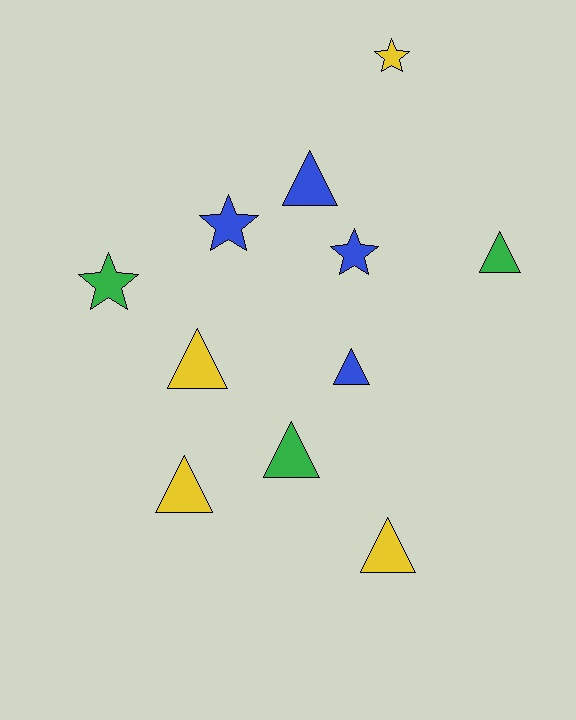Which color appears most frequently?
Yellow, with 4 objects.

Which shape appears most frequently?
Triangle, with 7 objects.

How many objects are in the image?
There are 11 objects.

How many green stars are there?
There is 1 green star.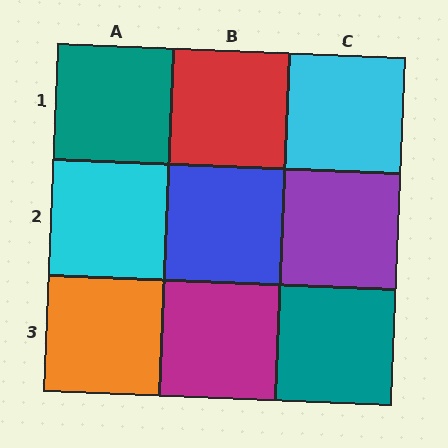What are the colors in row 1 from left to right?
Teal, red, cyan.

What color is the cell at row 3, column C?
Teal.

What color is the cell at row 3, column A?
Orange.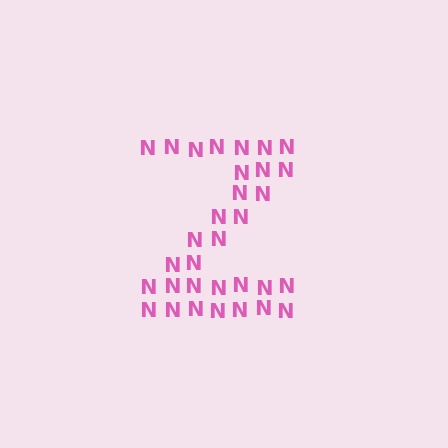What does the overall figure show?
The overall figure shows the letter Z.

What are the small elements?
The small elements are letter N's.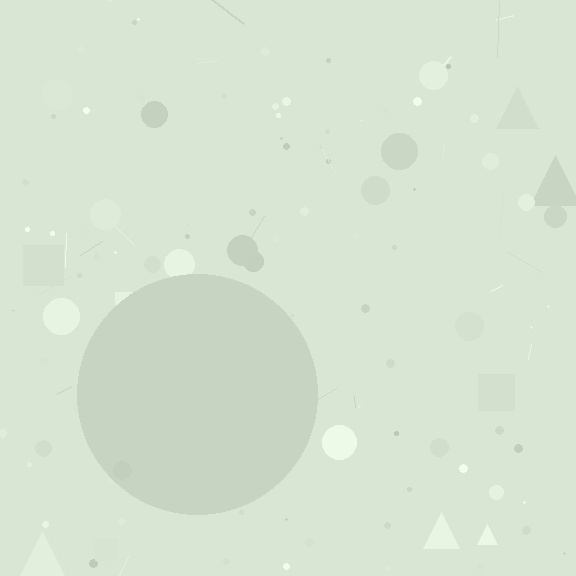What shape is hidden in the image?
A circle is hidden in the image.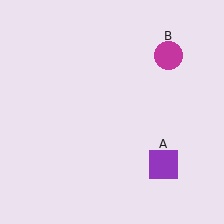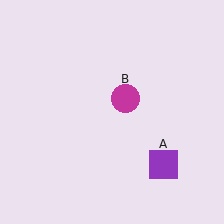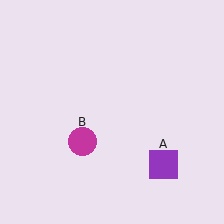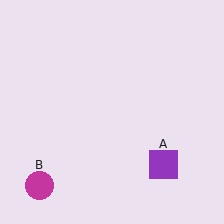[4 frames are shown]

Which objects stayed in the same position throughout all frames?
Purple square (object A) remained stationary.